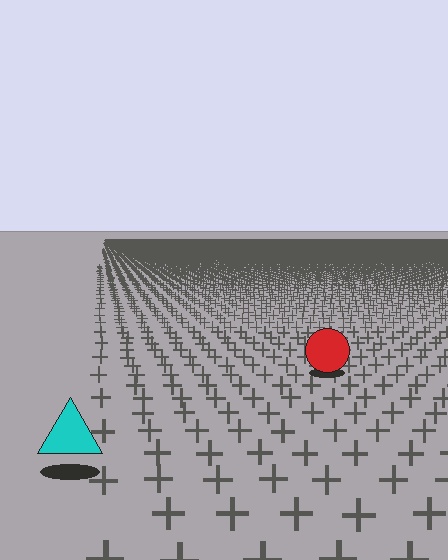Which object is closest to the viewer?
The cyan triangle is closest. The texture marks near it are larger and more spread out.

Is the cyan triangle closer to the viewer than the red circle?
Yes. The cyan triangle is closer — you can tell from the texture gradient: the ground texture is coarser near it.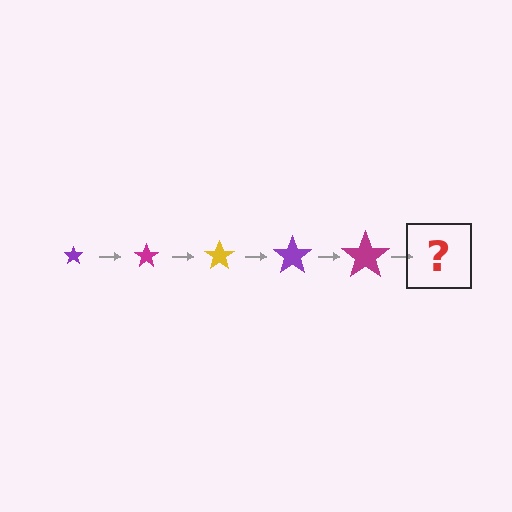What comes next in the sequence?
The next element should be a yellow star, larger than the previous one.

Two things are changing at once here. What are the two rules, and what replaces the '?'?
The two rules are that the star grows larger each step and the color cycles through purple, magenta, and yellow. The '?' should be a yellow star, larger than the previous one.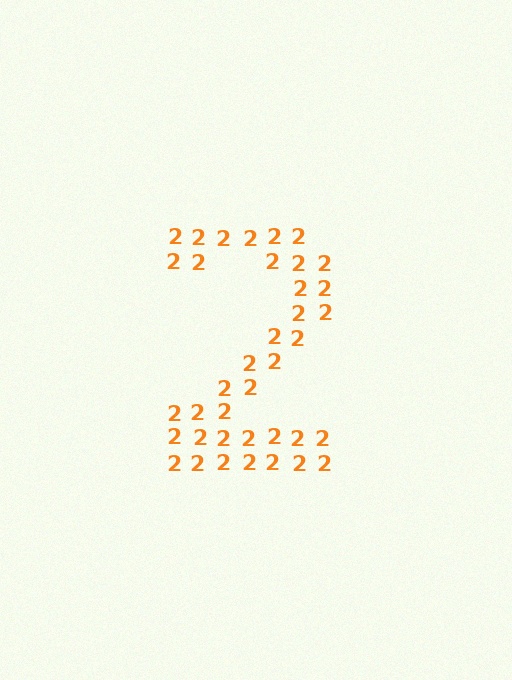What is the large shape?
The large shape is the digit 2.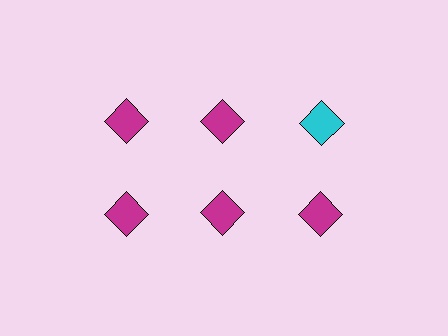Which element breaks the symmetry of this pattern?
The cyan diamond in the top row, center column breaks the symmetry. All other shapes are magenta diamonds.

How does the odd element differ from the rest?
It has a different color: cyan instead of magenta.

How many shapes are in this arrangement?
There are 6 shapes arranged in a grid pattern.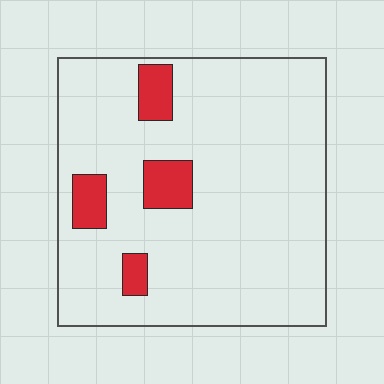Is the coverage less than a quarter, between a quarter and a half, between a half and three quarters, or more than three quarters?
Less than a quarter.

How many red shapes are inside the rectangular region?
4.